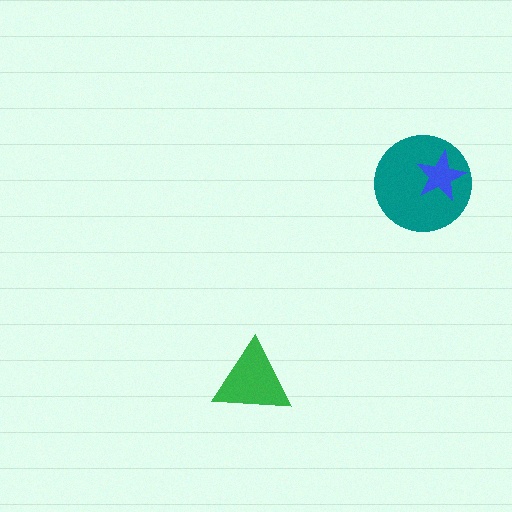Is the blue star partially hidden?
No, no other shape covers it.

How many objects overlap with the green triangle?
0 objects overlap with the green triangle.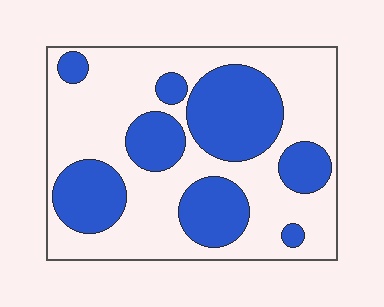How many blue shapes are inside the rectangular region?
8.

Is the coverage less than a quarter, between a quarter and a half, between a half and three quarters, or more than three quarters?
Between a quarter and a half.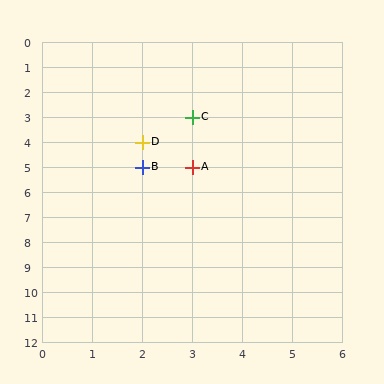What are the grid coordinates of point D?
Point D is at grid coordinates (2, 4).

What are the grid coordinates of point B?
Point B is at grid coordinates (2, 5).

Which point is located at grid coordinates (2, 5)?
Point B is at (2, 5).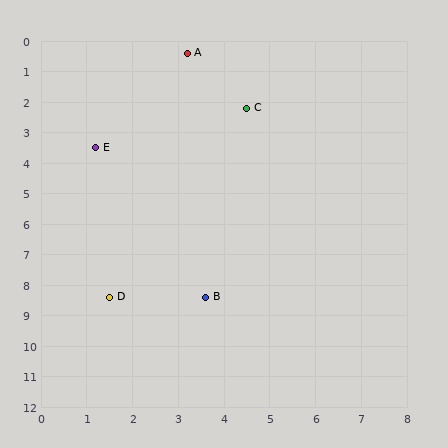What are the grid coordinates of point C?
Point C is at approximately (4.5, 2.2).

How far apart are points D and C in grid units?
Points D and C are about 6.9 grid units apart.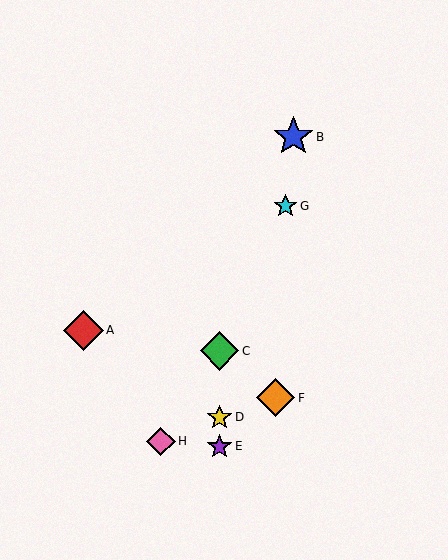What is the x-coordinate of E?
Object E is at x≈220.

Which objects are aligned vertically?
Objects C, D, E are aligned vertically.